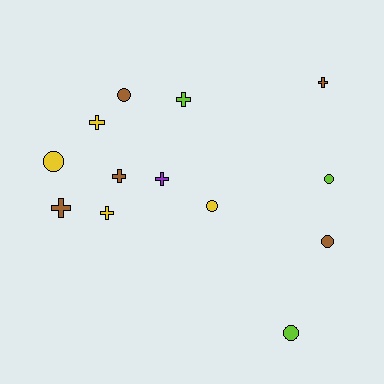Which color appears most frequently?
Brown, with 5 objects.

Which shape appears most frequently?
Cross, with 7 objects.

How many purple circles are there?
There are no purple circles.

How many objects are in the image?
There are 13 objects.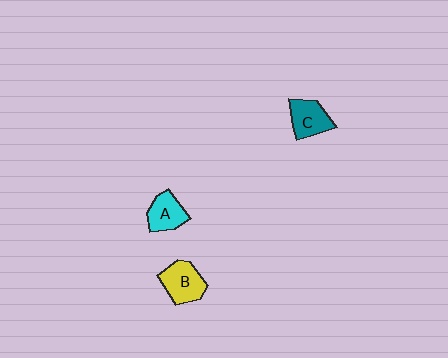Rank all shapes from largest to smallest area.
From largest to smallest: B (yellow), C (teal), A (cyan).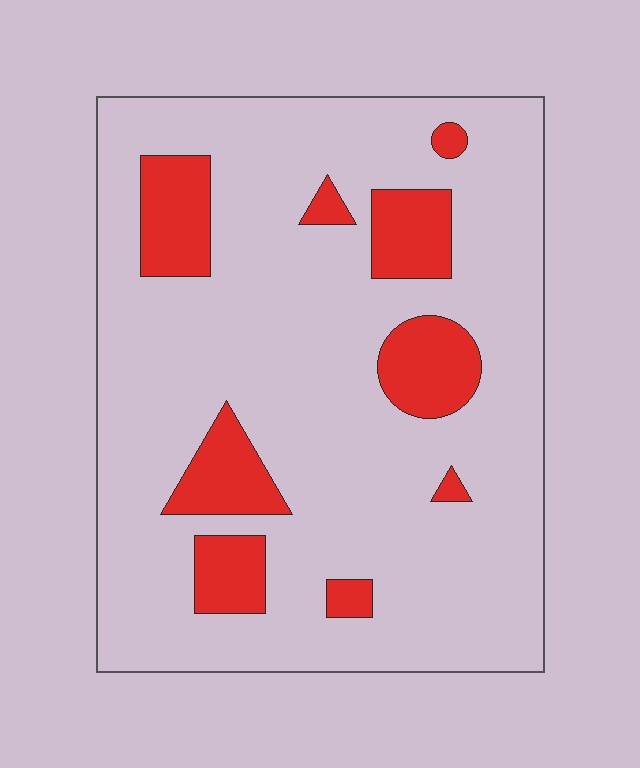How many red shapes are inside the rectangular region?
9.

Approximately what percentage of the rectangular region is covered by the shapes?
Approximately 15%.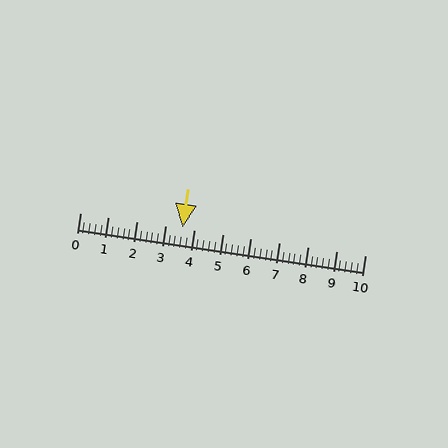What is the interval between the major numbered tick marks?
The major tick marks are spaced 1 units apart.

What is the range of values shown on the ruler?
The ruler shows values from 0 to 10.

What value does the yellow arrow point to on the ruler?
The yellow arrow points to approximately 3.6.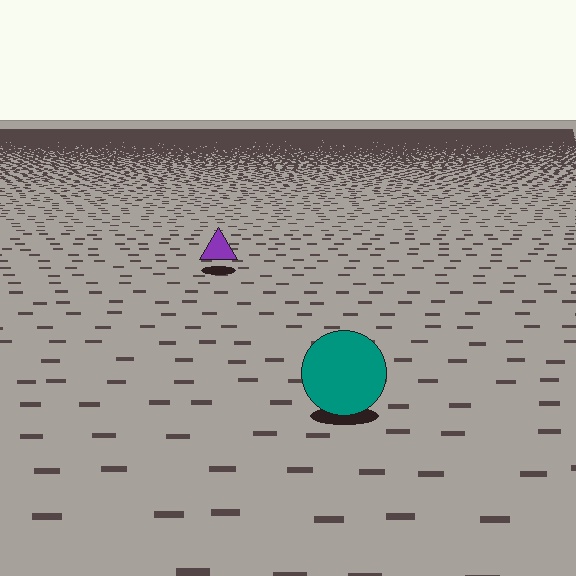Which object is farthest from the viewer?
The purple triangle is farthest from the viewer. It appears smaller and the ground texture around it is denser.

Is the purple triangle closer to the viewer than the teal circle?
No. The teal circle is closer — you can tell from the texture gradient: the ground texture is coarser near it.